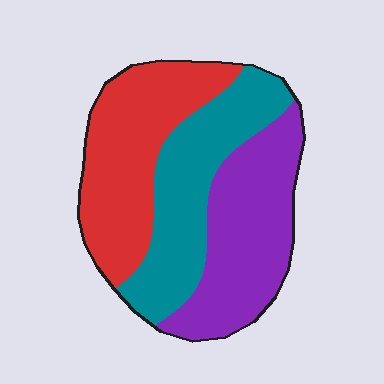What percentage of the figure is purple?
Purple takes up about one third (1/3) of the figure.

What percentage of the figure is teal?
Teal covers around 30% of the figure.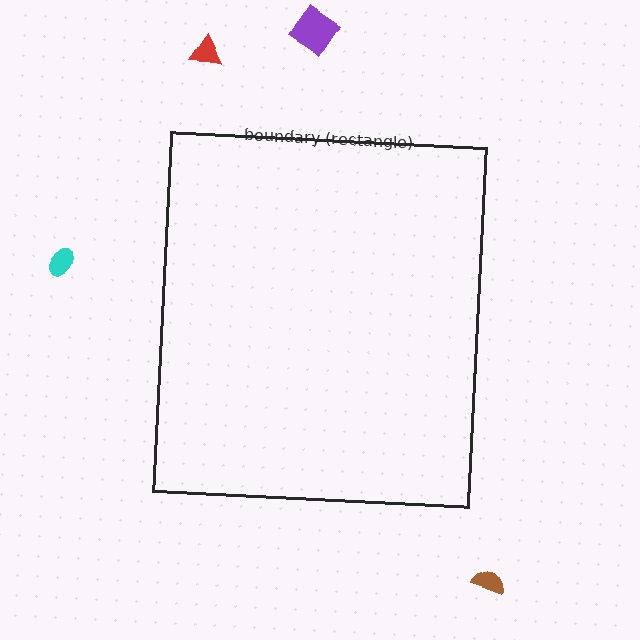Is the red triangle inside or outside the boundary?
Outside.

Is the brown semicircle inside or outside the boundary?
Outside.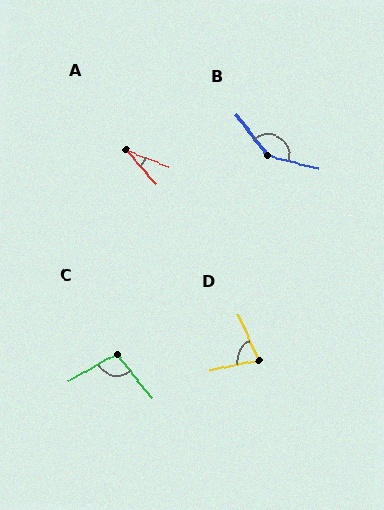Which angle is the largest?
B, at approximately 142 degrees.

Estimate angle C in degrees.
Approximately 99 degrees.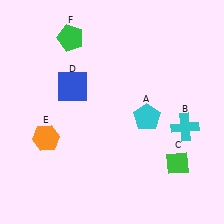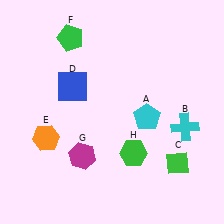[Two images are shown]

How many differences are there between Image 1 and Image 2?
There are 2 differences between the two images.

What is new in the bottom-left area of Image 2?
A magenta hexagon (G) was added in the bottom-left area of Image 2.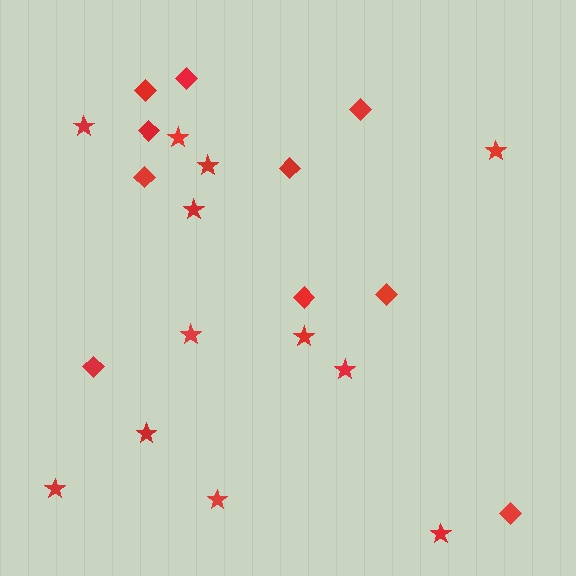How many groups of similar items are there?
There are 2 groups: one group of diamonds (10) and one group of stars (12).